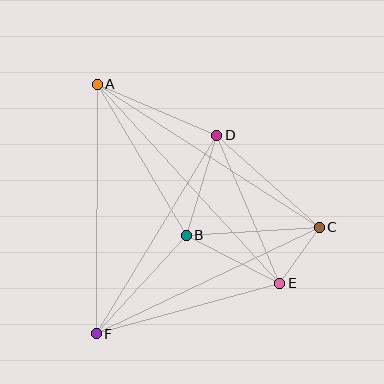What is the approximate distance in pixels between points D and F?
The distance between D and F is approximately 233 pixels.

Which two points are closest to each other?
Points C and E are closest to each other.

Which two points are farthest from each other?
Points A and E are farthest from each other.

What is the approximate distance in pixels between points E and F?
The distance between E and F is approximately 190 pixels.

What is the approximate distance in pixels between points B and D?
The distance between B and D is approximately 105 pixels.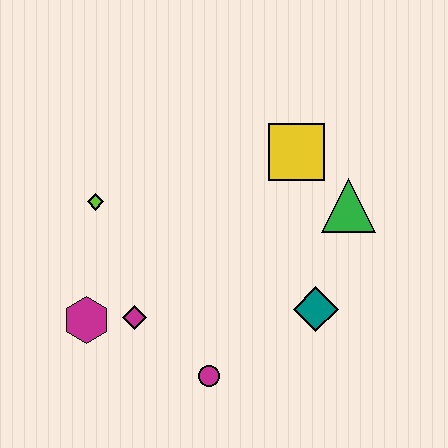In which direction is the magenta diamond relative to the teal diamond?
The magenta diamond is to the left of the teal diamond.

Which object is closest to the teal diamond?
The green triangle is closest to the teal diamond.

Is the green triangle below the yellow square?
Yes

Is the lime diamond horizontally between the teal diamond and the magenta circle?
No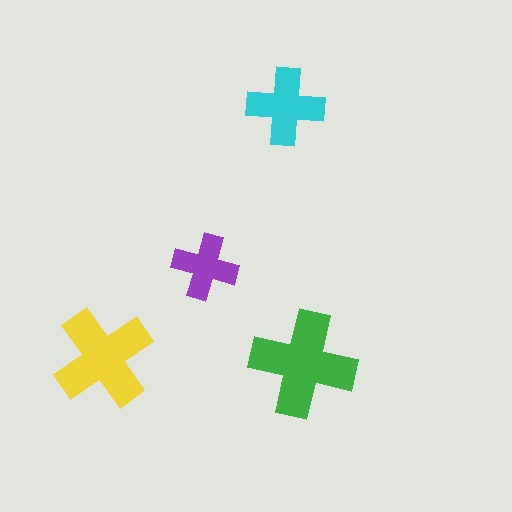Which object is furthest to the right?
The green cross is rightmost.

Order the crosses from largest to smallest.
the green one, the yellow one, the cyan one, the purple one.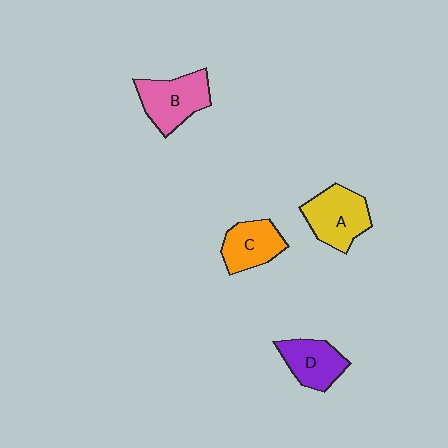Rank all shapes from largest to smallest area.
From largest to smallest: A (yellow), B (pink), D (purple), C (orange).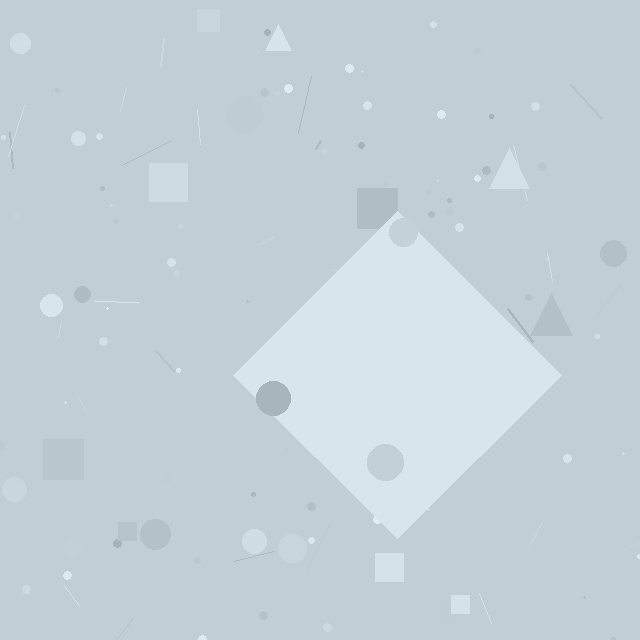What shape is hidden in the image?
A diamond is hidden in the image.